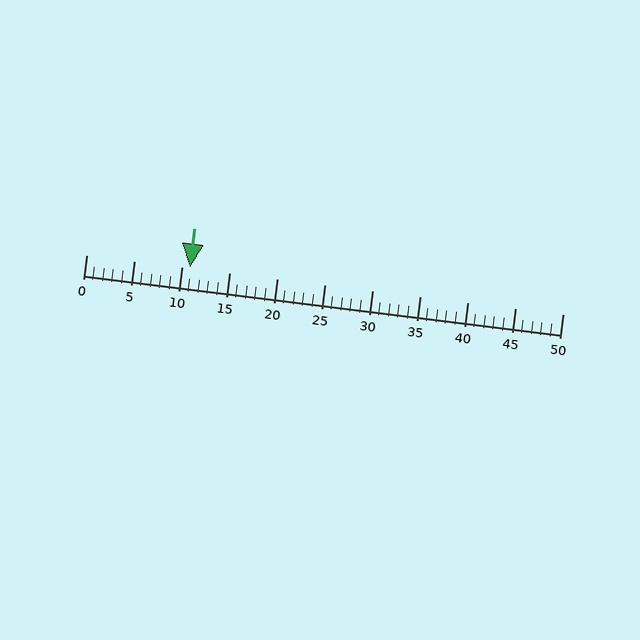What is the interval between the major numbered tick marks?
The major tick marks are spaced 5 units apart.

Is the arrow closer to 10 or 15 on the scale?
The arrow is closer to 10.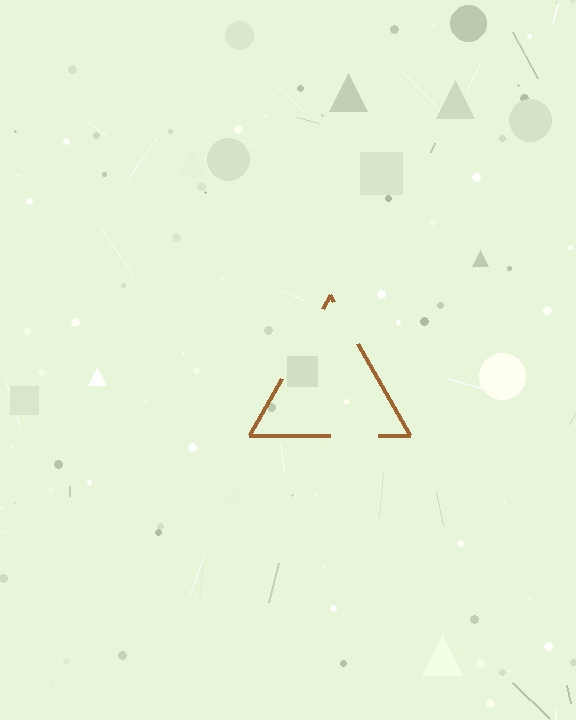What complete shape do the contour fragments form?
The contour fragments form a triangle.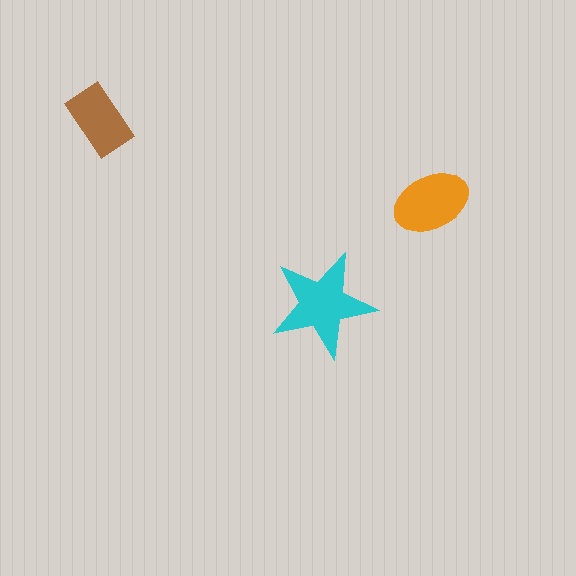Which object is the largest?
The cyan star.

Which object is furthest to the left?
The brown rectangle is leftmost.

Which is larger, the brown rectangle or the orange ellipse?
The orange ellipse.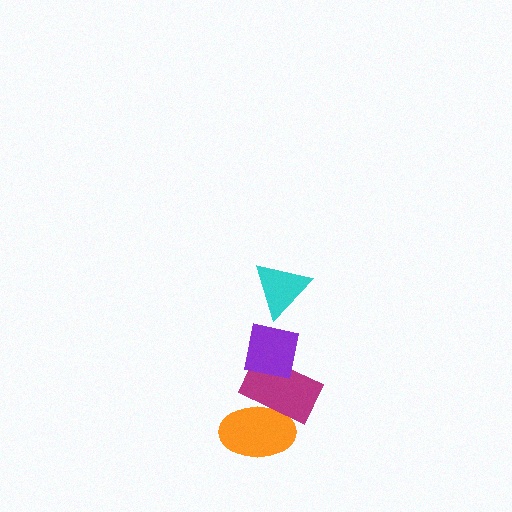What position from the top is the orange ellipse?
The orange ellipse is 4th from the top.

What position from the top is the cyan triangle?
The cyan triangle is 1st from the top.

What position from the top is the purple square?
The purple square is 2nd from the top.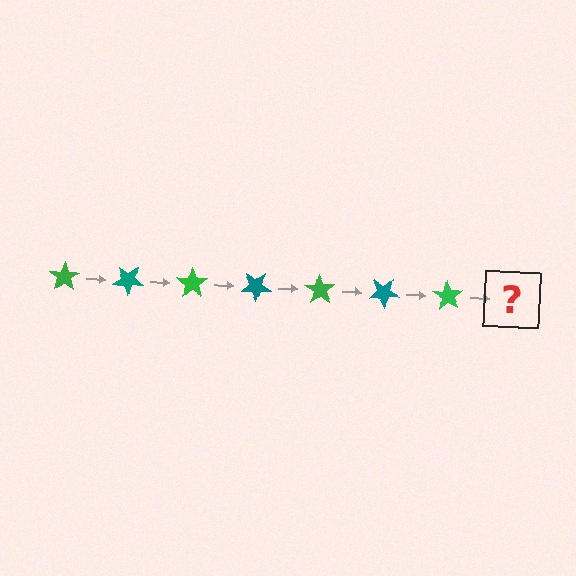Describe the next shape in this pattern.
It should be a teal star, rotated 245 degrees from the start.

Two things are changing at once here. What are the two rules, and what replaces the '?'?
The two rules are that it rotates 35 degrees each step and the color cycles through green and teal. The '?' should be a teal star, rotated 245 degrees from the start.